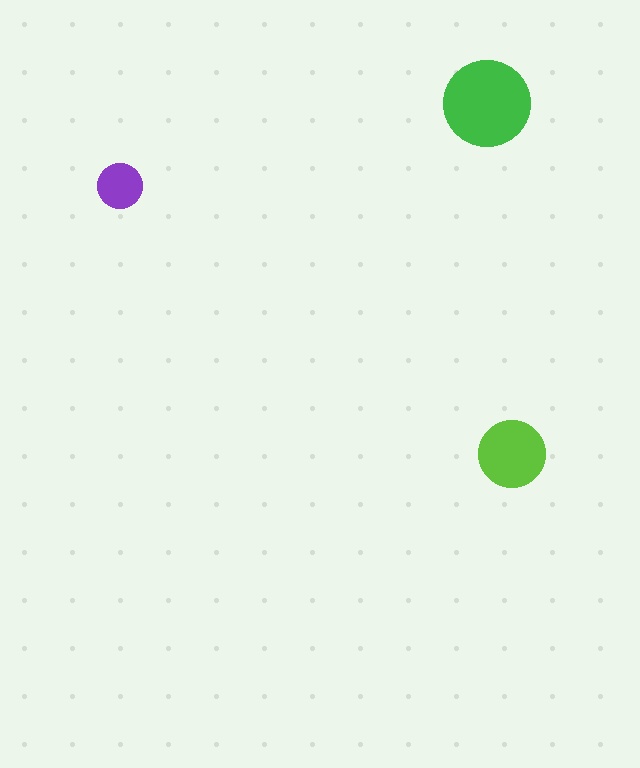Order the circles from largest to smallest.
the green one, the lime one, the purple one.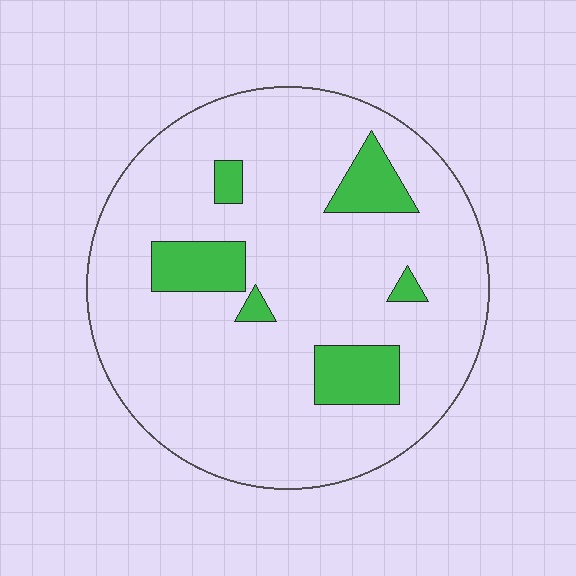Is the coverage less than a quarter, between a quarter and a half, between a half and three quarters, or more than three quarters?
Less than a quarter.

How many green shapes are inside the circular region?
6.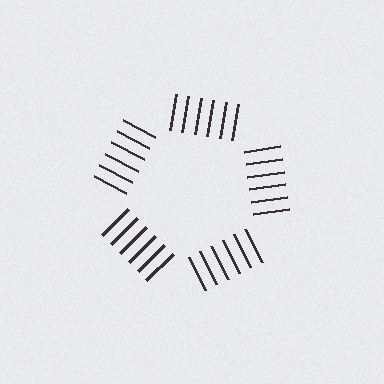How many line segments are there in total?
30 — 6 along each of the 5 edges.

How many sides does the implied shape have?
5 sides — the line-ends trace a pentagon.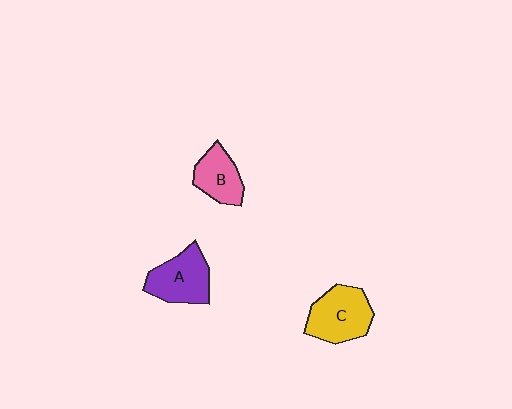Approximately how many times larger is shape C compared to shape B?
Approximately 1.4 times.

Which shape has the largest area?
Shape C (yellow).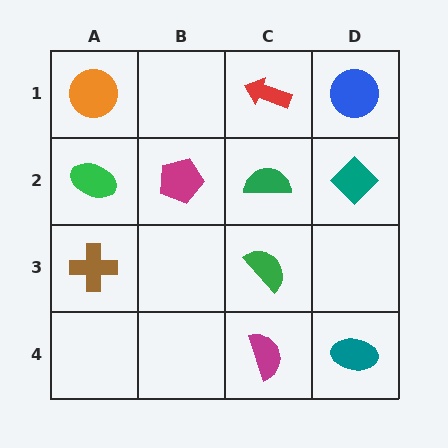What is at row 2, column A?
A green ellipse.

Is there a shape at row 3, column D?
No, that cell is empty.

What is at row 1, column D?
A blue circle.